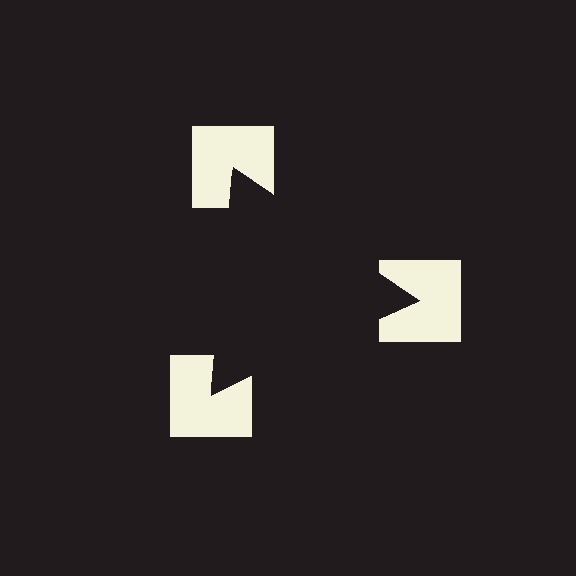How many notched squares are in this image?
There are 3 — one at each vertex of the illusory triangle.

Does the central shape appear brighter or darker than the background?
It typically appears slightly darker than the background, even though no actual brightness change is drawn.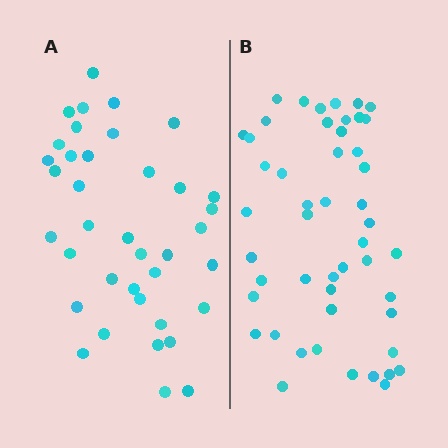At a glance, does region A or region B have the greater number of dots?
Region B (the right region) has more dots.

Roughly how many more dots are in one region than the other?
Region B has roughly 12 or so more dots than region A.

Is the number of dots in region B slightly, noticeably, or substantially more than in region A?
Region B has noticeably more, but not dramatically so. The ratio is roughly 1.3 to 1.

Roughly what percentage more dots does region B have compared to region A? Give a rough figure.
About 30% more.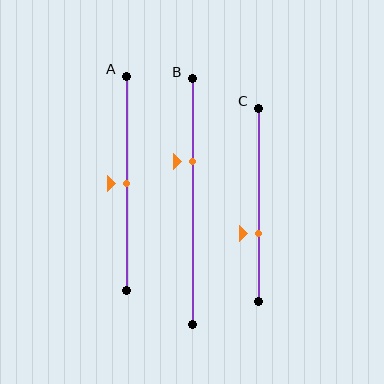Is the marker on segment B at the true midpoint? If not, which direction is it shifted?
No, the marker on segment B is shifted upward by about 16% of the segment length.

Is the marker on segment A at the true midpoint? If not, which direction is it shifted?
Yes, the marker on segment A is at the true midpoint.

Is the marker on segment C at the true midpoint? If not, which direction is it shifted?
No, the marker on segment C is shifted downward by about 15% of the segment length.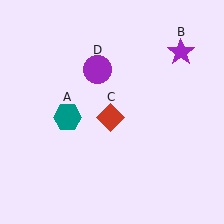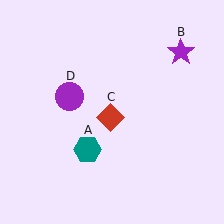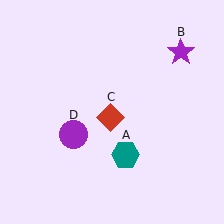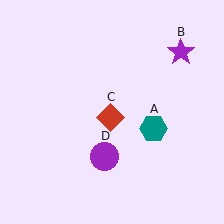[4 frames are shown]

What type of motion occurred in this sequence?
The teal hexagon (object A), purple circle (object D) rotated counterclockwise around the center of the scene.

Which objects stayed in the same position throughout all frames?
Purple star (object B) and red diamond (object C) remained stationary.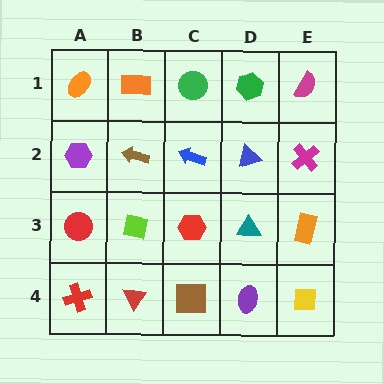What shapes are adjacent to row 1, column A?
A purple hexagon (row 2, column A), an orange rectangle (row 1, column B).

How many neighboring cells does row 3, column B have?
4.